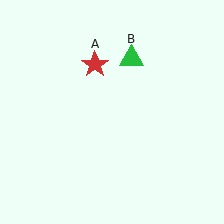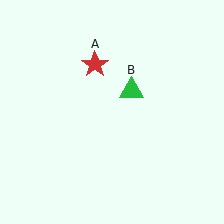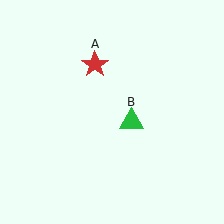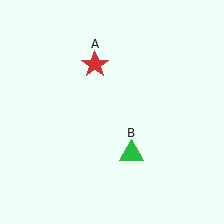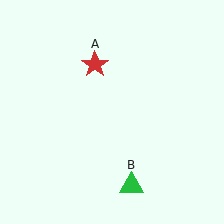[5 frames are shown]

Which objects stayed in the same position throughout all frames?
Red star (object A) remained stationary.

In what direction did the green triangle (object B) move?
The green triangle (object B) moved down.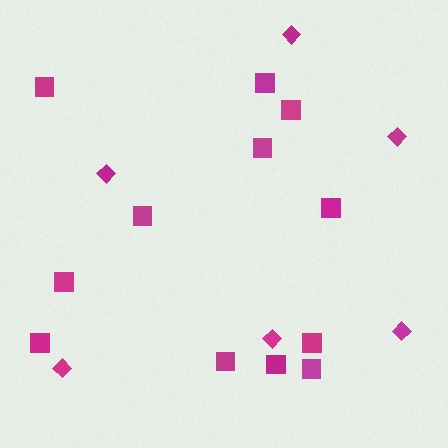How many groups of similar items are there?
There are 2 groups: one group of diamonds (6) and one group of squares (12).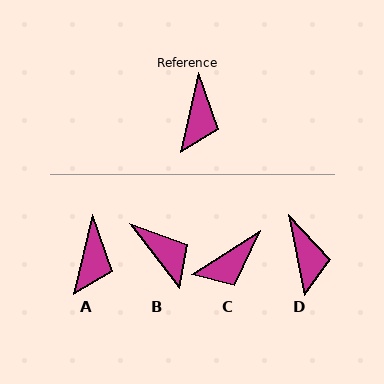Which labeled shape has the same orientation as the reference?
A.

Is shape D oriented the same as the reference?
No, it is off by about 24 degrees.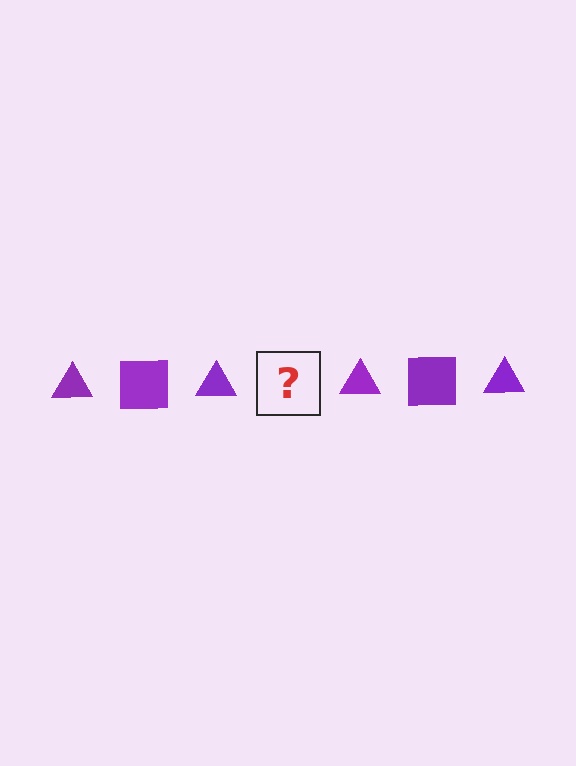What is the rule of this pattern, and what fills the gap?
The rule is that the pattern cycles through triangle, square shapes in purple. The gap should be filled with a purple square.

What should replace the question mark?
The question mark should be replaced with a purple square.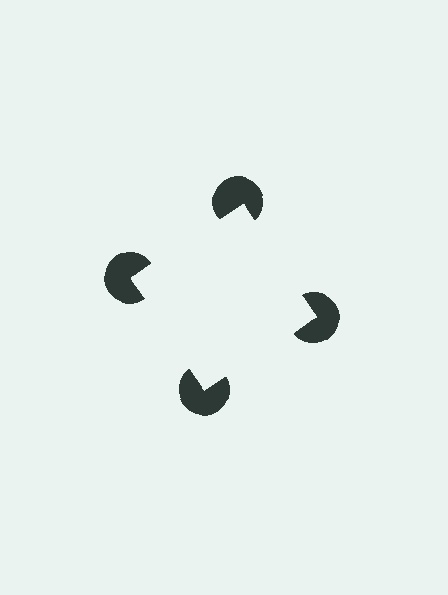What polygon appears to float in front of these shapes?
An illusory square — its edges are inferred from the aligned wedge cuts in the pac-man discs, not physically drawn.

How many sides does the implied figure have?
4 sides.